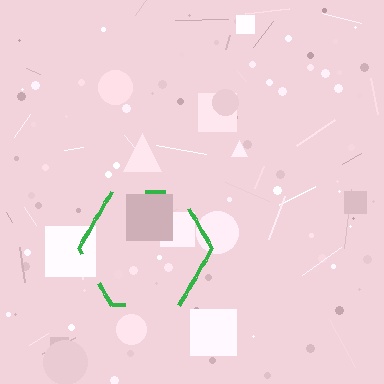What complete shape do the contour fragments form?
The contour fragments form a hexagon.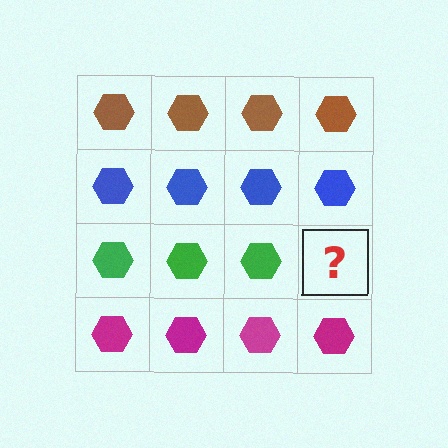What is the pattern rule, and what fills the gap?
The rule is that each row has a consistent color. The gap should be filled with a green hexagon.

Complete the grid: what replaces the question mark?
The question mark should be replaced with a green hexagon.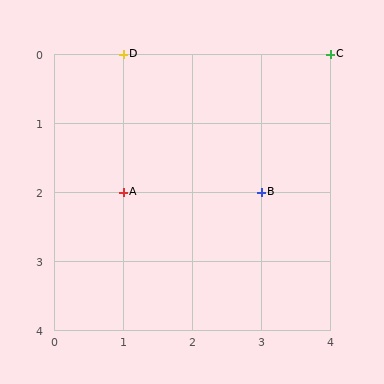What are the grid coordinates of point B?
Point B is at grid coordinates (3, 2).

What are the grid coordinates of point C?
Point C is at grid coordinates (4, 0).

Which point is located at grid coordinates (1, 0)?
Point D is at (1, 0).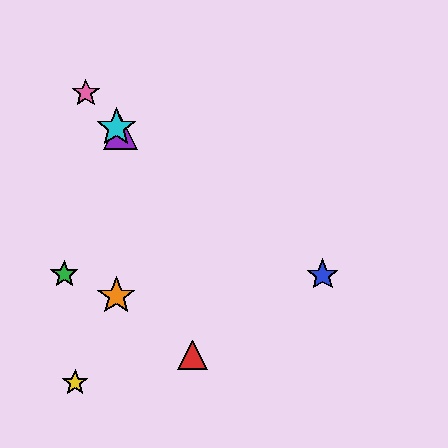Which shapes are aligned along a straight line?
The purple triangle, the cyan star, the pink star are aligned along a straight line.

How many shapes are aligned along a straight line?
3 shapes (the purple triangle, the cyan star, the pink star) are aligned along a straight line.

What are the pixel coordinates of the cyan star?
The cyan star is at (116, 127).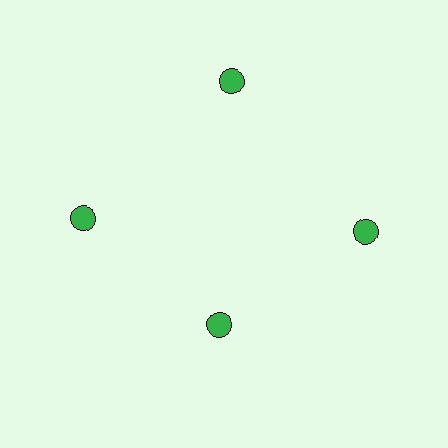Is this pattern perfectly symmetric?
No. The 4 green circles are arranged in a ring, but one element near the 6 o'clock position is pulled inward toward the center, breaking the 4-fold rotational symmetry.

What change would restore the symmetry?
The symmetry would be restored by moving it outward, back onto the ring so that all 4 circles sit at equal angles and equal distance from the center.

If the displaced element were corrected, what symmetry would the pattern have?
It would have 4-fold rotational symmetry — the pattern would map onto itself every 90 degrees.